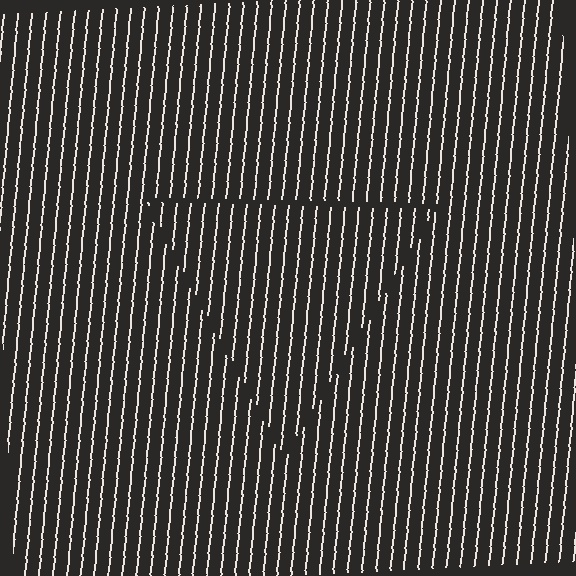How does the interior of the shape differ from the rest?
The interior of the shape contains the same grating, shifted by half a period — the contour is defined by the phase discontinuity where line-ends from the inner and outer gratings abut.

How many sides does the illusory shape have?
3 sides — the line-ends trace a triangle.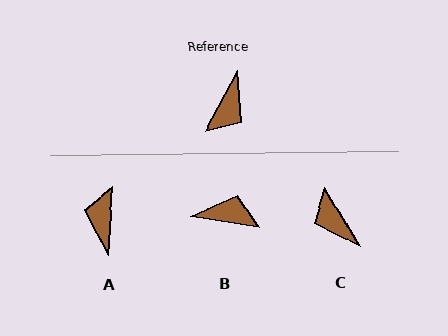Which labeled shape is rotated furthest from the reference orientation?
A, about 156 degrees away.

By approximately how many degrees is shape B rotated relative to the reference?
Approximately 110 degrees counter-clockwise.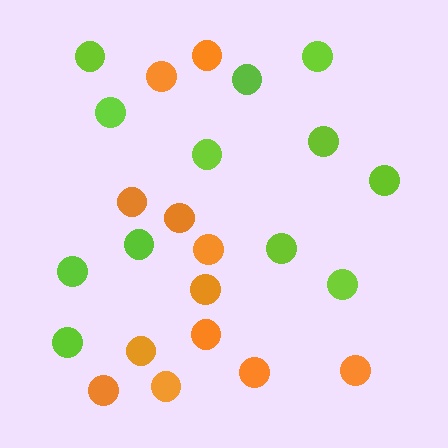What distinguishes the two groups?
There are 2 groups: one group of lime circles (12) and one group of orange circles (12).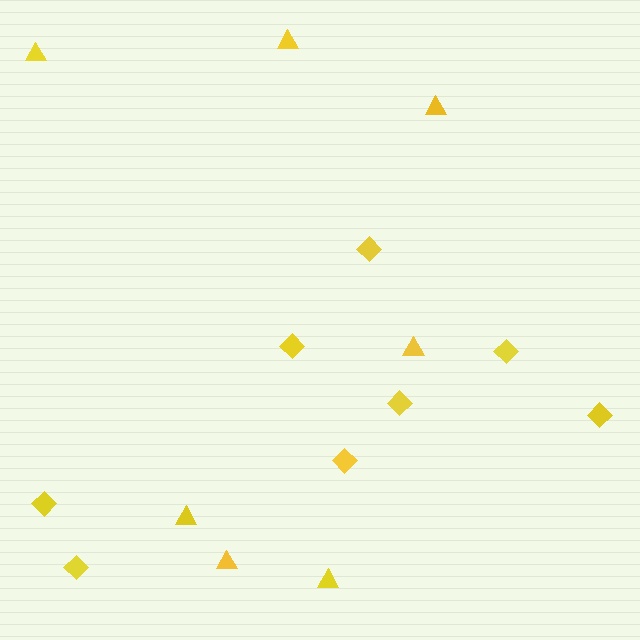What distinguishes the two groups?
There are 2 groups: one group of triangles (7) and one group of diamonds (8).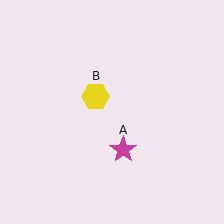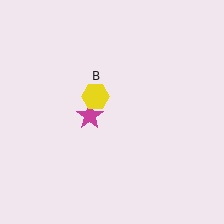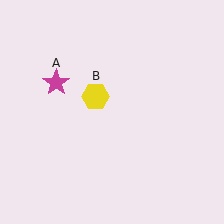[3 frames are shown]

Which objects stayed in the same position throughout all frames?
Yellow hexagon (object B) remained stationary.